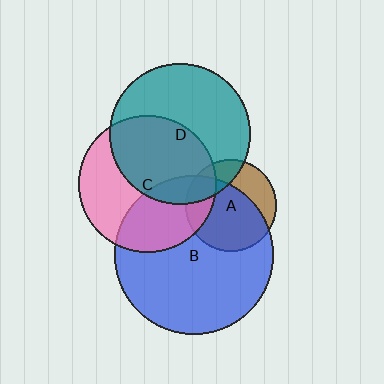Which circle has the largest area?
Circle B (blue).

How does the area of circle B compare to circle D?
Approximately 1.3 times.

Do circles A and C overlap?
Yes.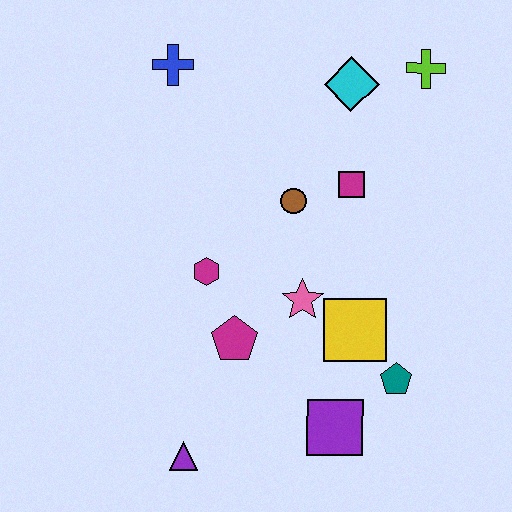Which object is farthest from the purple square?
The blue cross is farthest from the purple square.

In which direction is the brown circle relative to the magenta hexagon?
The brown circle is to the right of the magenta hexagon.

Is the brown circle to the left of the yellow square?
Yes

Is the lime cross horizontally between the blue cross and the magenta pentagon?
No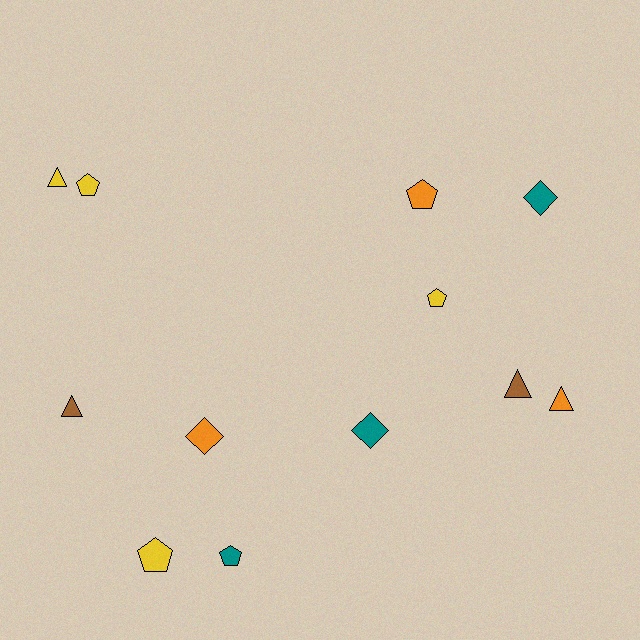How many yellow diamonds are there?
There are no yellow diamonds.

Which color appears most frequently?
Yellow, with 4 objects.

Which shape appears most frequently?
Pentagon, with 5 objects.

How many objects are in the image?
There are 12 objects.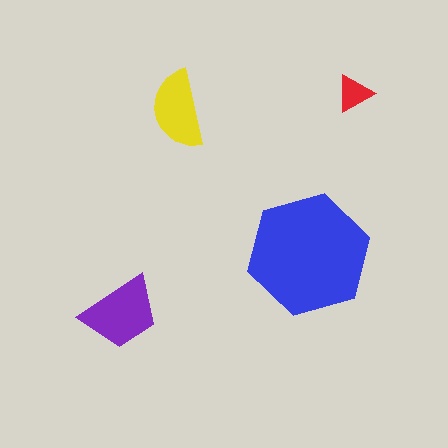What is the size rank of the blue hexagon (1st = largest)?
1st.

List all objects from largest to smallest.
The blue hexagon, the purple trapezoid, the yellow semicircle, the red triangle.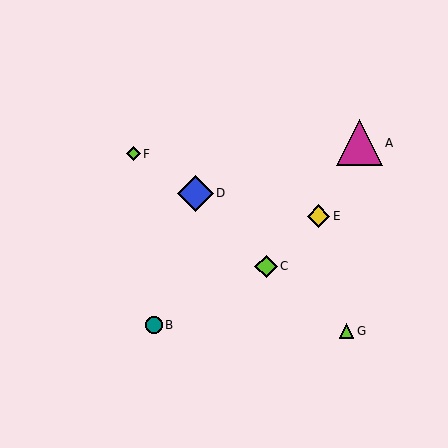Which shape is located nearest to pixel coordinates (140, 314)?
The teal circle (labeled B) at (154, 325) is nearest to that location.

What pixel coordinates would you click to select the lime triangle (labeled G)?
Click at (347, 331) to select the lime triangle G.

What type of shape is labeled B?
Shape B is a teal circle.